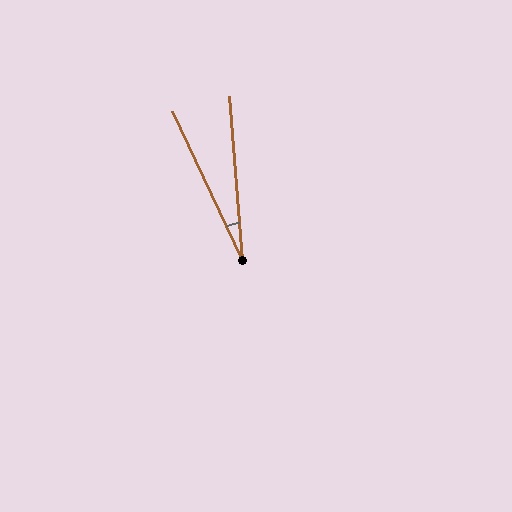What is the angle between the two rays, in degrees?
Approximately 21 degrees.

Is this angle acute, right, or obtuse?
It is acute.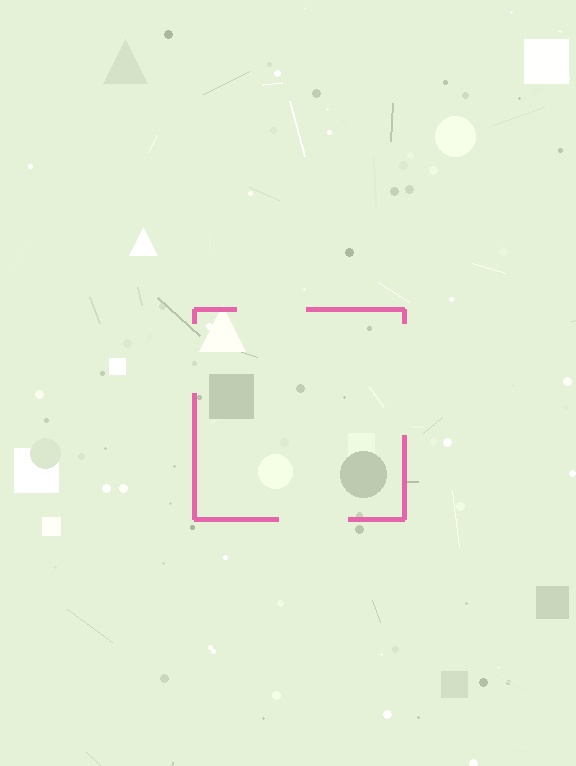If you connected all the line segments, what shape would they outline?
They would outline a square.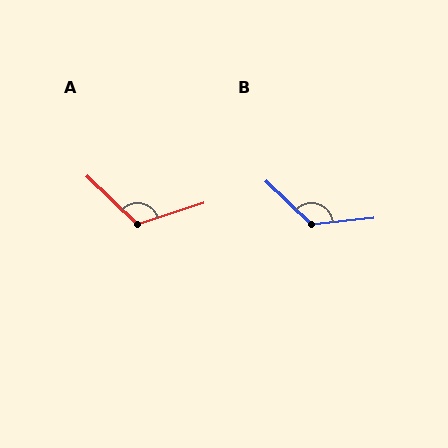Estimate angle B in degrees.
Approximately 131 degrees.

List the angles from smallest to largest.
A (118°), B (131°).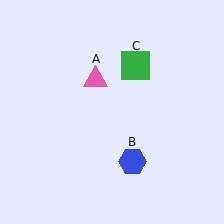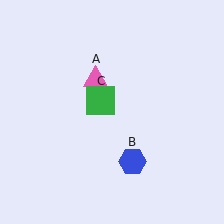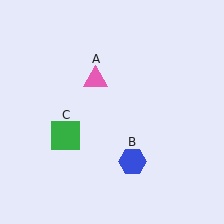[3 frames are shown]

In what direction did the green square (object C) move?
The green square (object C) moved down and to the left.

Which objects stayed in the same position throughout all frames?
Pink triangle (object A) and blue hexagon (object B) remained stationary.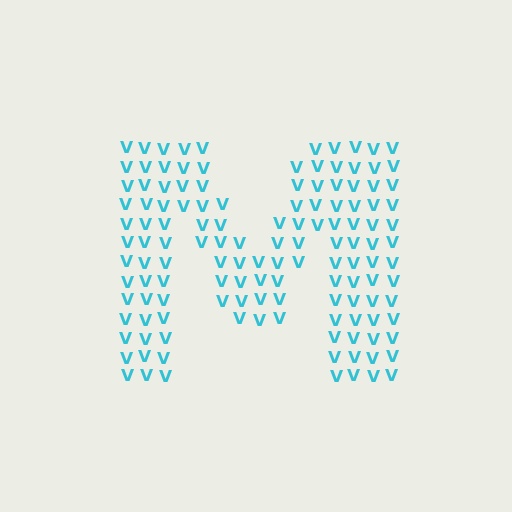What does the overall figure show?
The overall figure shows the letter M.